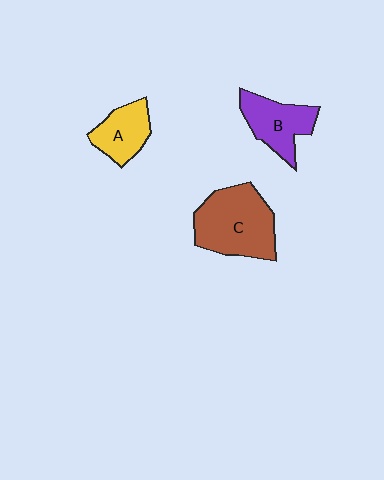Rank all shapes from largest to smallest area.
From largest to smallest: C (brown), B (purple), A (yellow).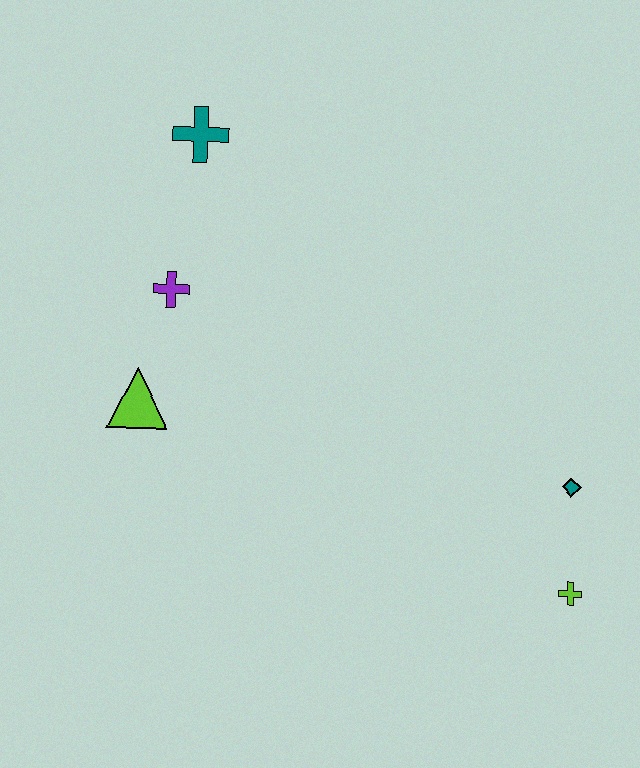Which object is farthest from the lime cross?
The teal cross is farthest from the lime cross.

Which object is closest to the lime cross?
The teal diamond is closest to the lime cross.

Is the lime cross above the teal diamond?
No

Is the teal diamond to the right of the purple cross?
Yes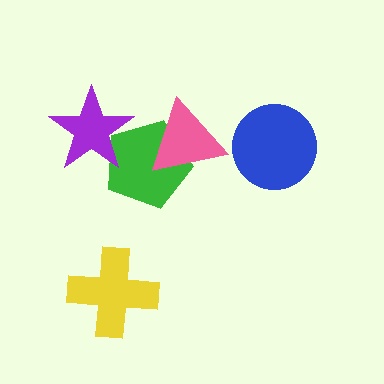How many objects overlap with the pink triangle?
1 object overlaps with the pink triangle.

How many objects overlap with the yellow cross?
0 objects overlap with the yellow cross.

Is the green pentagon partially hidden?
Yes, it is partially covered by another shape.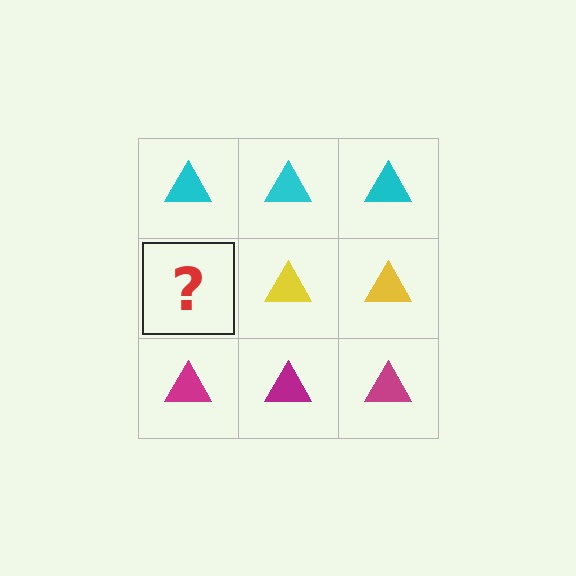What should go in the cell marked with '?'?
The missing cell should contain a yellow triangle.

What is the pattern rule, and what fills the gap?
The rule is that each row has a consistent color. The gap should be filled with a yellow triangle.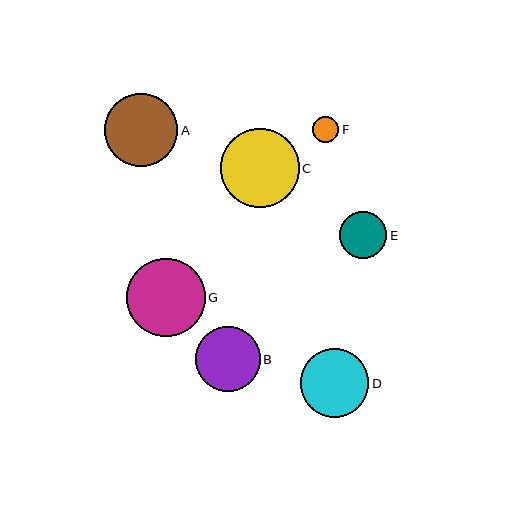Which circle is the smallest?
Circle F is the smallest with a size of approximately 26 pixels.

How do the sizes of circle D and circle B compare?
Circle D and circle B are approximately the same size.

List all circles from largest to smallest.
From largest to smallest: C, G, A, D, B, E, F.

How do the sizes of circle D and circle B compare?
Circle D and circle B are approximately the same size.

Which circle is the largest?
Circle C is the largest with a size of approximately 79 pixels.